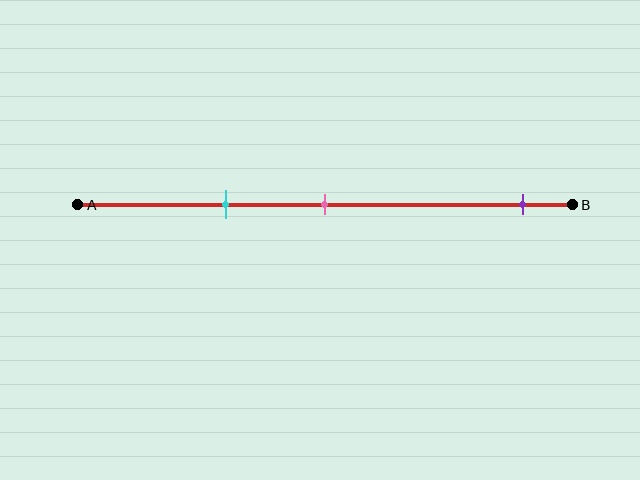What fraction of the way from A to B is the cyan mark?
The cyan mark is approximately 30% (0.3) of the way from A to B.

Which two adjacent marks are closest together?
The cyan and pink marks are the closest adjacent pair.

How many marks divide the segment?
There are 3 marks dividing the segment.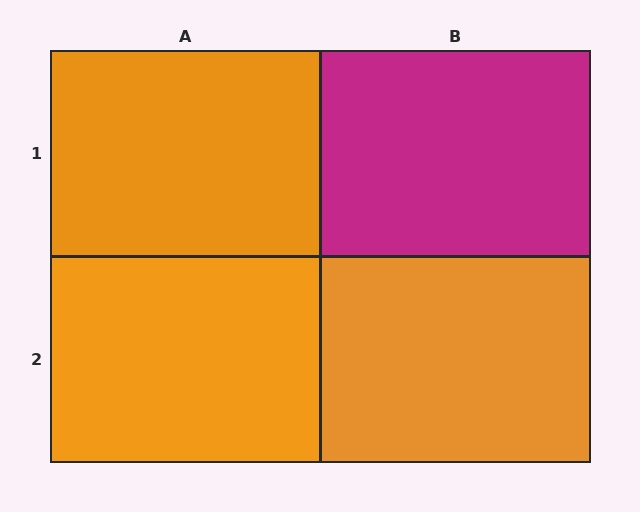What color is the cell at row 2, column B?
Orange.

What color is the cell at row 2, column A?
Orange.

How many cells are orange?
3 cells are orange.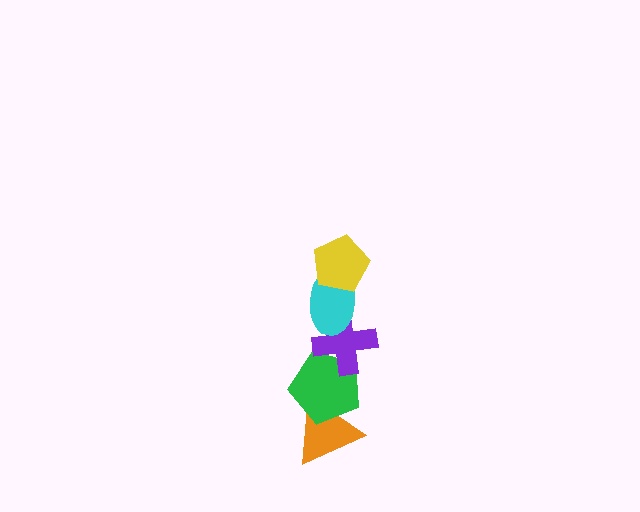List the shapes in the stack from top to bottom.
From top to bottom: the yellow pentagon, the cyan ellipse, the purple cross, the green pentagon, the orange triangle.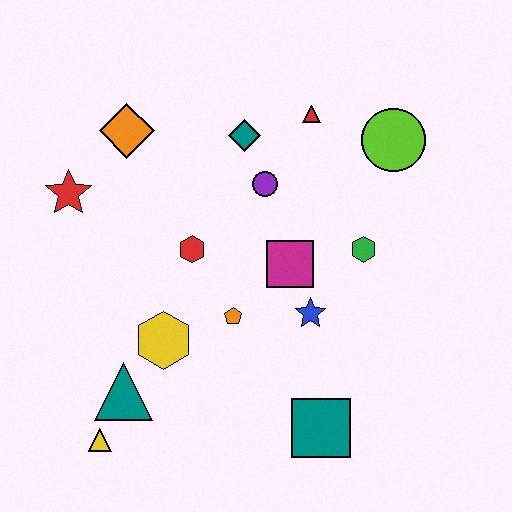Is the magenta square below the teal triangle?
No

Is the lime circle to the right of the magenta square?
Yes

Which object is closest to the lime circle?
The red triangle is closest to the lime circle.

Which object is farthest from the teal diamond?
The yellow triangle is farthest from the teal diamond.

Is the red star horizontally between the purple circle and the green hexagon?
No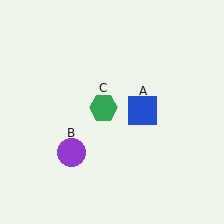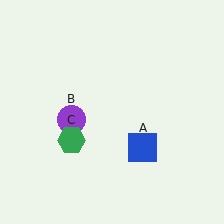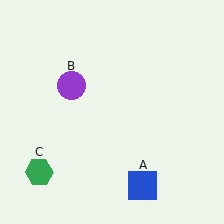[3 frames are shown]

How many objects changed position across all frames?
3 objects changed position: blue square (object A), purple circle (object B), green hexagon (object C).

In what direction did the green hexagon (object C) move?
The green hexagon (object C) moved down and to the left.